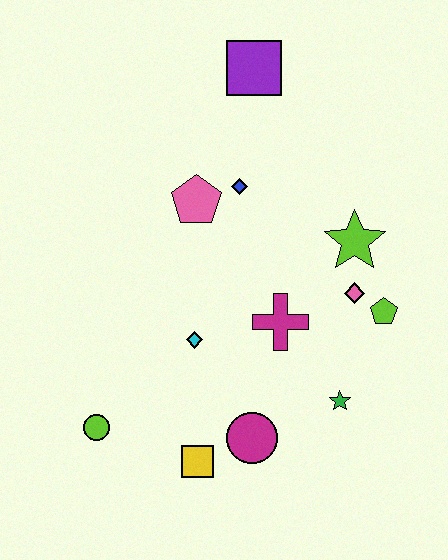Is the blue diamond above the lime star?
Yes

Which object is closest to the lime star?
The pink diamond is closest to the lime star.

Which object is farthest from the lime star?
The lime circle is farthest from the lime star.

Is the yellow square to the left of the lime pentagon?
Yes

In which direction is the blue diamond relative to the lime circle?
The blue diamond is above the lime circle.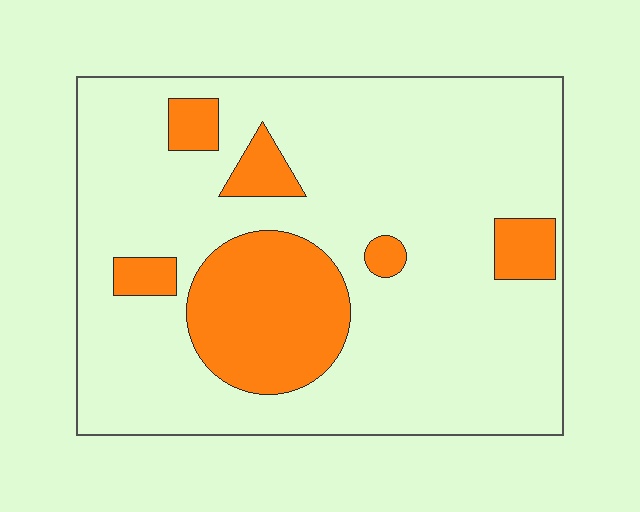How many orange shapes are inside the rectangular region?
6.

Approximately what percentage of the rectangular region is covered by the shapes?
Approximately 20%.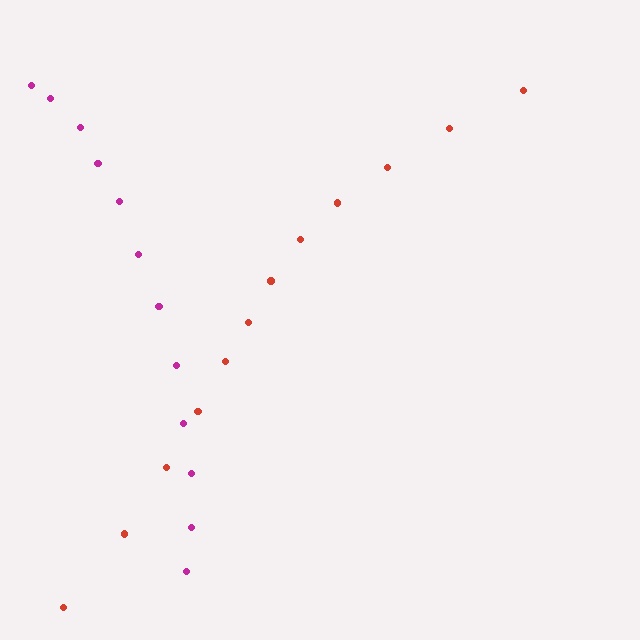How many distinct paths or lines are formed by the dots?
There are 2 distinct paths.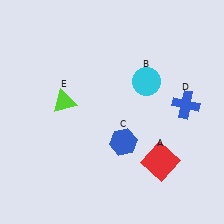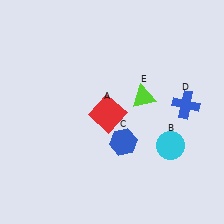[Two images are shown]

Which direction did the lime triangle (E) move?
The lime triangle (E) moved right.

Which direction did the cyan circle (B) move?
The cyan circle (B) moved down.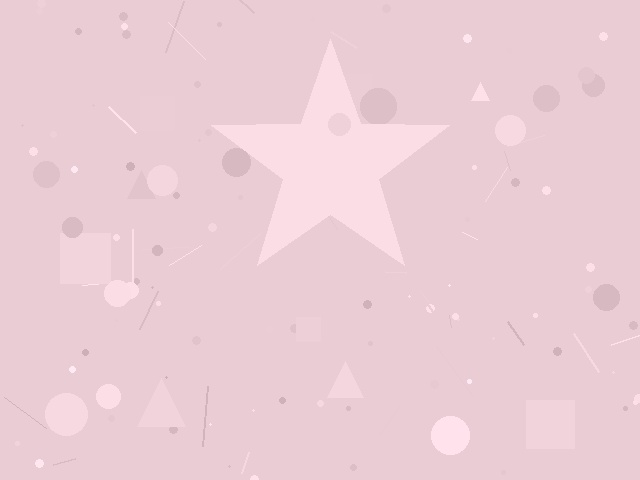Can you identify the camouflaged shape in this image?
The camouflaged shape is a star.